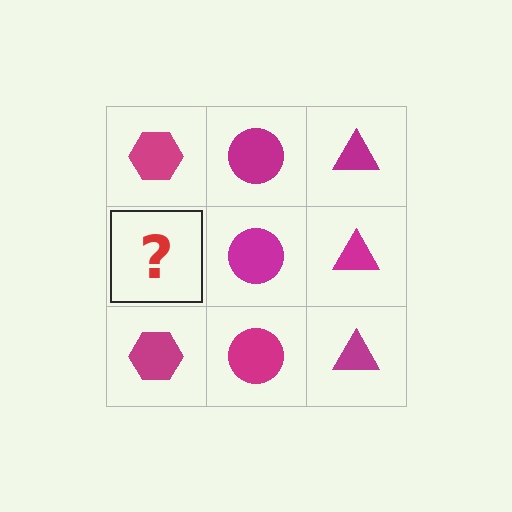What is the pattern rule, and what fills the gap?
The rule is that each column has a consistent shape. The gap should be filled with a magenta hexagon.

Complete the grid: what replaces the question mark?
The question mark should be replaced with a magenta hexagon.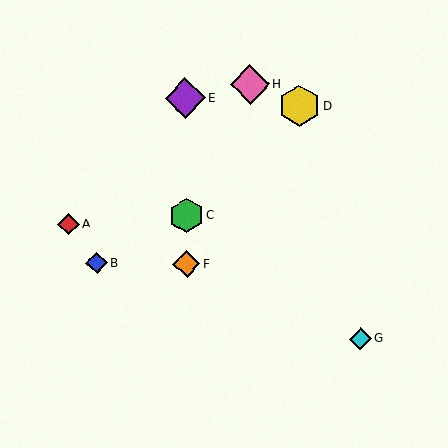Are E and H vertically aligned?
No, E is at x≈185 and H is at x≈250.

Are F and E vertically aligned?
Yes, both are at x≈187.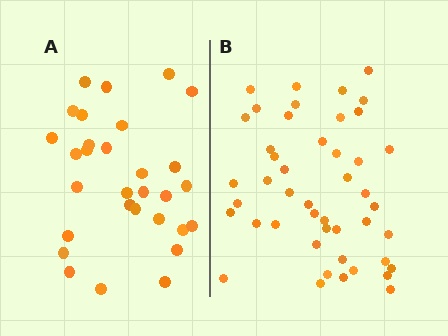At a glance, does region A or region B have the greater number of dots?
Region B (the right region) has more dots.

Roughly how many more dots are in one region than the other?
Region B has approximately 15 more dots than region A.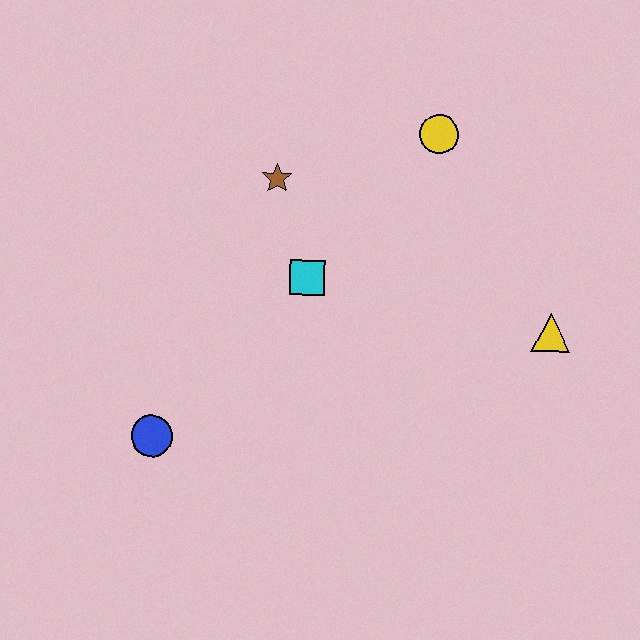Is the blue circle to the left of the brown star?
Yes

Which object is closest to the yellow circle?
The brown star is closest to the yellow circle.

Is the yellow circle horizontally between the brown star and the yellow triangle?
Yes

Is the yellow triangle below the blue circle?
No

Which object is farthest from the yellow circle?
The blue circle is farthest from the yellow circle.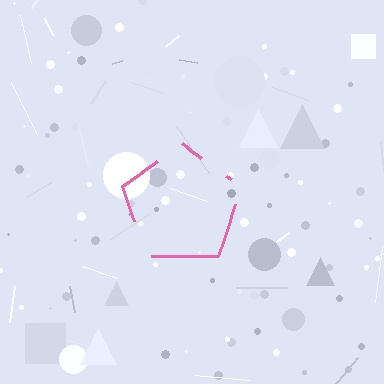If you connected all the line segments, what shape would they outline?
They would outline a pentagon.